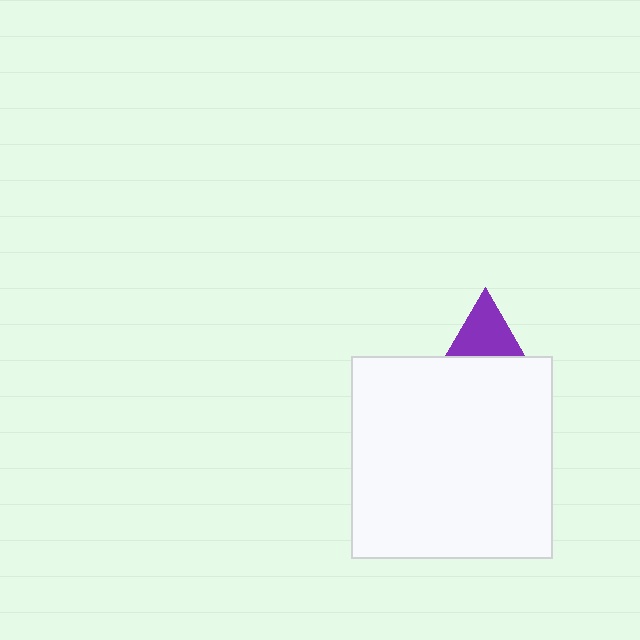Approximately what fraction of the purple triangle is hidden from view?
Roughly 55% of the purple triangle is hidden behind the white square.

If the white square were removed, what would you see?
You would see the complete purple triangle.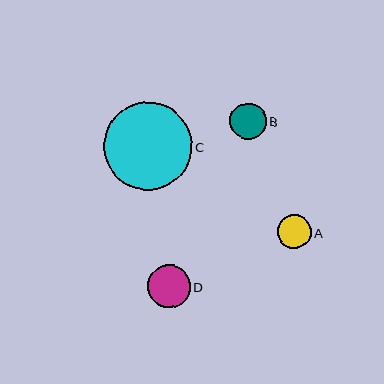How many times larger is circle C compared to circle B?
Circle C is approximately 2.4 times the size of circle B.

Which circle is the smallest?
Circle A is the smallest with a size of approximately 34 pixels.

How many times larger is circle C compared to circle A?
Circle C is approximately 2.6 times the size of circle A.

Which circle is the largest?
Circle C is the largest with a size of approximately 88 pixels.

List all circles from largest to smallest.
From largest to smallest: C, D, B, A.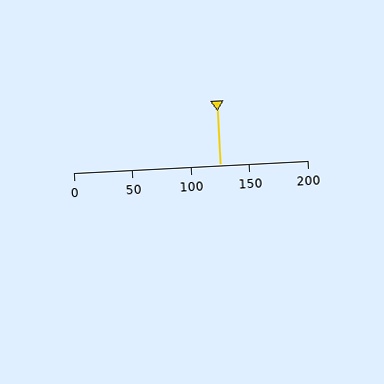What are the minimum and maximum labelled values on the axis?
The axis runs from 0 to 200.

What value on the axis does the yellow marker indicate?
The marker indicates approximately 125.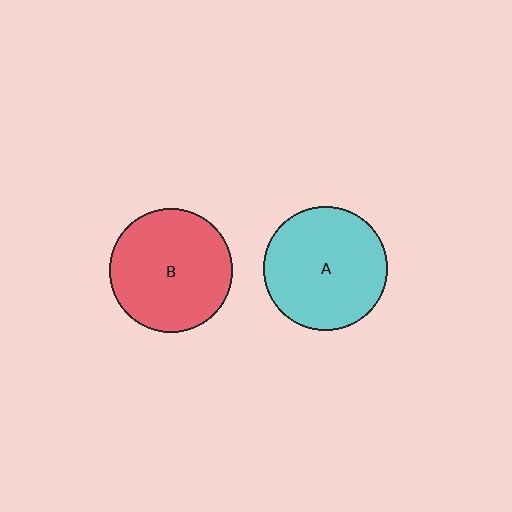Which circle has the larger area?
Circle A (cyan).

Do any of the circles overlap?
No, none of the circles overlap.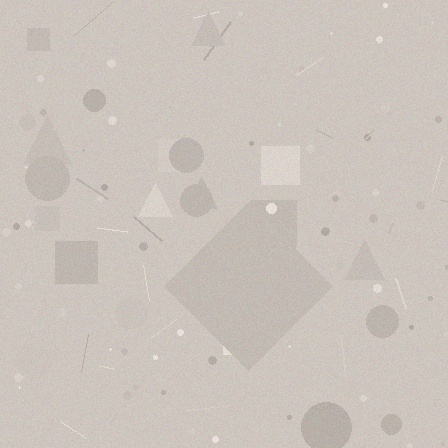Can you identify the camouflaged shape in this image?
The camouflaged shape is a diamond.